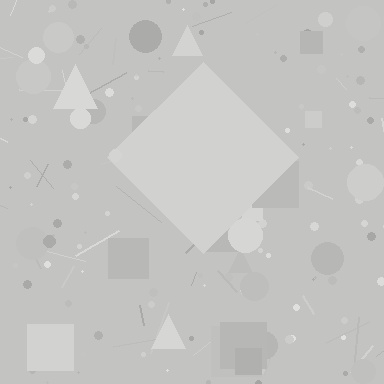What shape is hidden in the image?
A diamond is hidden in the image.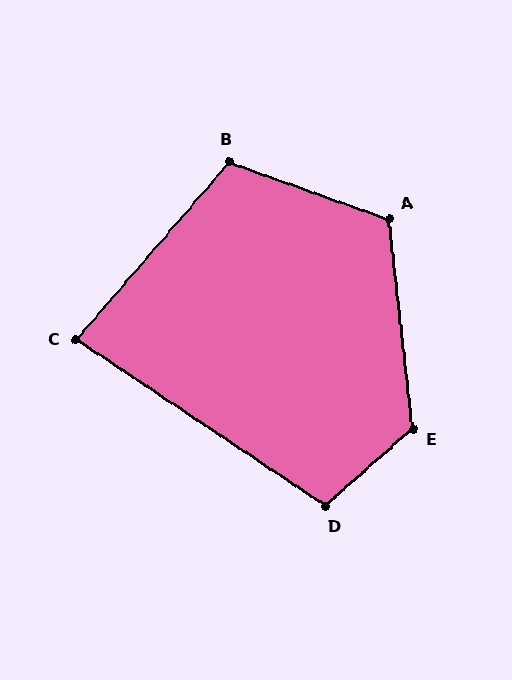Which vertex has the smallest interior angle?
C, at approximately 83 degrees.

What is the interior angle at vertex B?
Approximately 111 degrees (obtuse).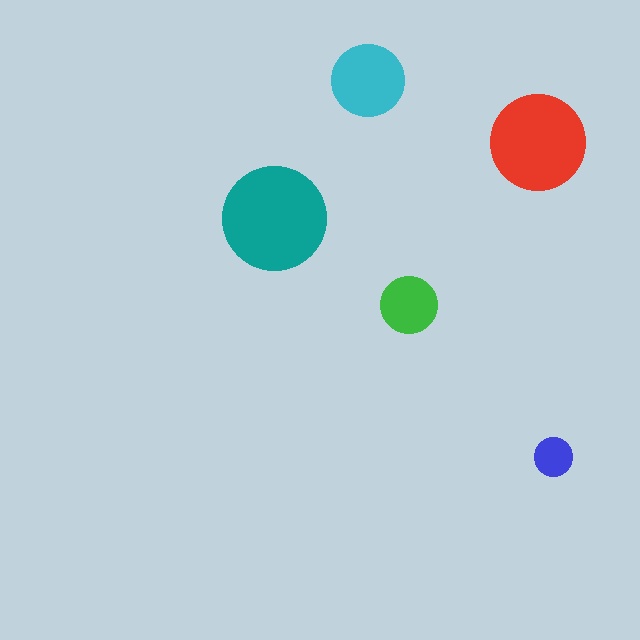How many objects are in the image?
There are 5 objects in the image.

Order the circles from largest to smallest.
the teal one, the red one, the cyan one, the green one, the blue one.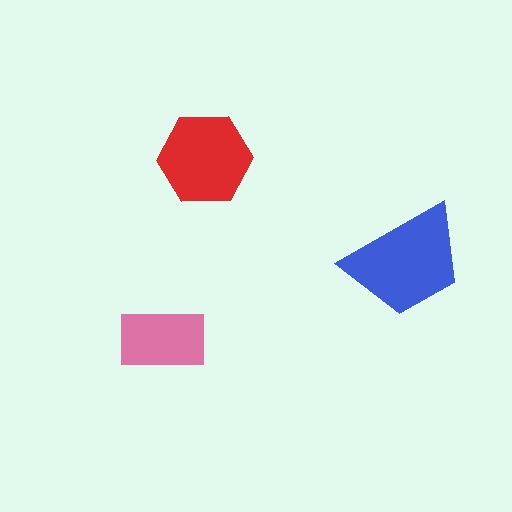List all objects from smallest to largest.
The pink rectangle, the red hexagon, the blue trapezoid.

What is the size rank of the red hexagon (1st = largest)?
2nd.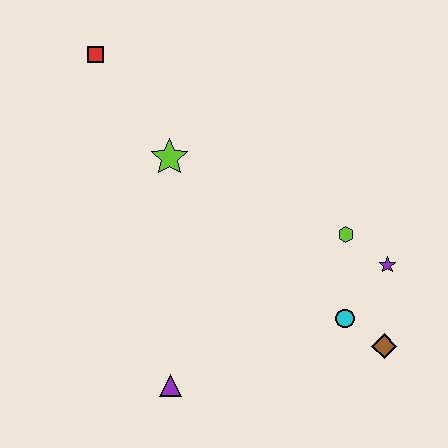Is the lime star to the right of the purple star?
No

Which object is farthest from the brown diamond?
The red square is farthest from the brown diamond.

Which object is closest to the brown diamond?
The cyan circle is closest to the brown diamond.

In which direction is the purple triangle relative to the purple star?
The purple triangle is to the left of the purple star.